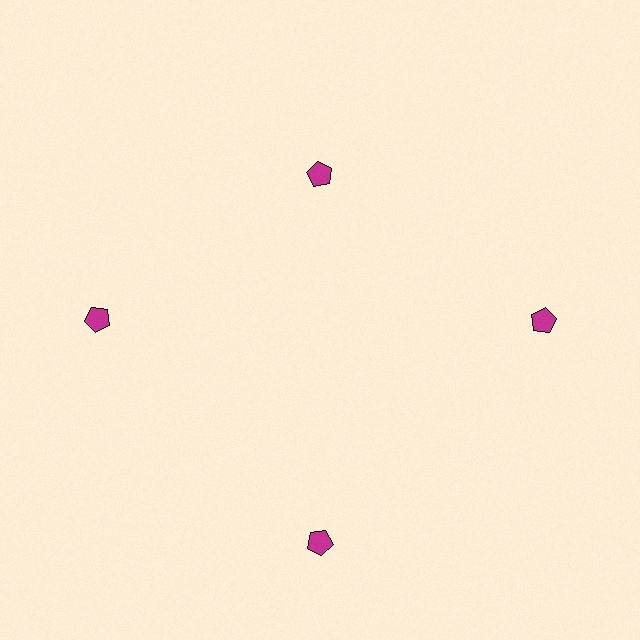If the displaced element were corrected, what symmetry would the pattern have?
It would have 4-fold rotational symmetry — the pattern would map onto itself every 90 degrees.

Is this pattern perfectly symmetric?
No. The 4 magenta pentagons are arranged in a ring, but one element near the 12 o'clock position is pulled inward toward the center, breaking the 4-fold rotational symmetry.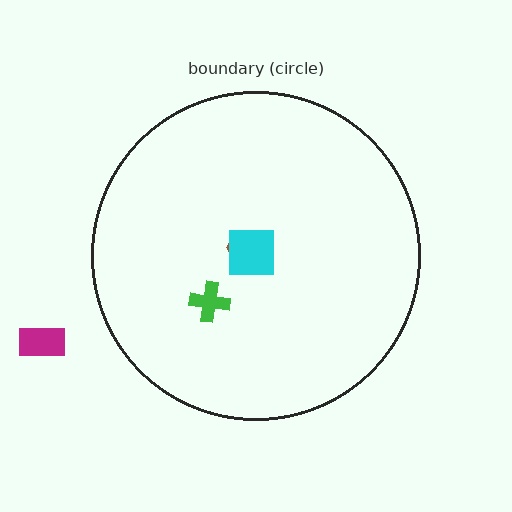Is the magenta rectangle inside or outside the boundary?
Outside.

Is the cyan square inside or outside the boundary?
Inside.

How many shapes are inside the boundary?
3 inside, 1 outside.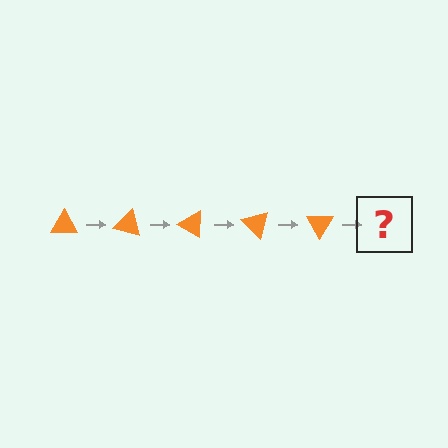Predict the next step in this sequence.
The next step is an orange triangle rotated 75 degrees.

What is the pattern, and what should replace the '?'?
The pattern is that the triangle rotates 15 degrees each step. The '?' should be an orange triangle rotated 75 degrees.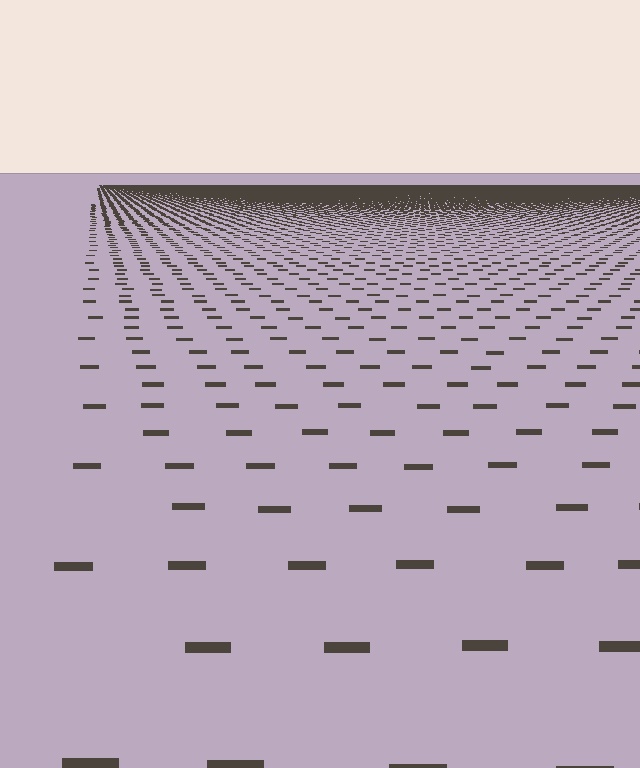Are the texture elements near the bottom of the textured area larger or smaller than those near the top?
Larger. Near the bottom, elements are closer to the viewer and appear at a bigger on-screen size.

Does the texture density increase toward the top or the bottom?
Density increases toward the top.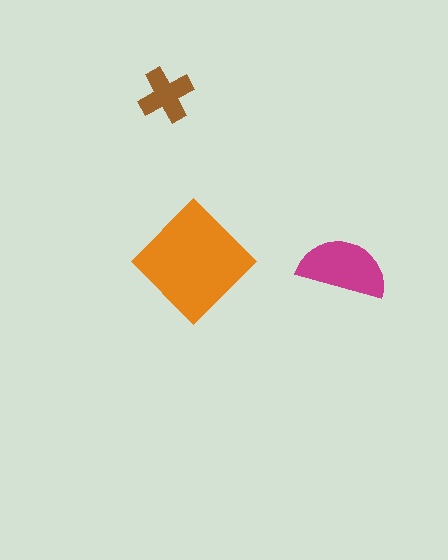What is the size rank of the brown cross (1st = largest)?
3rd.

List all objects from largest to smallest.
The orange diamond, the magenta semicircle, the brown cross.